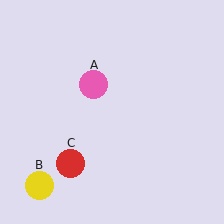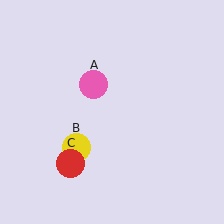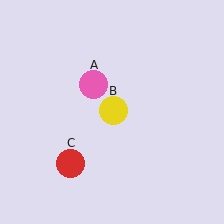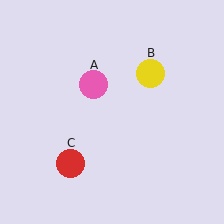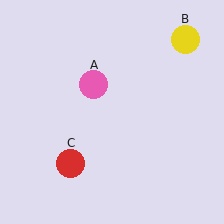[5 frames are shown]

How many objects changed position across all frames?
1 object changed position: yellow circle (object B).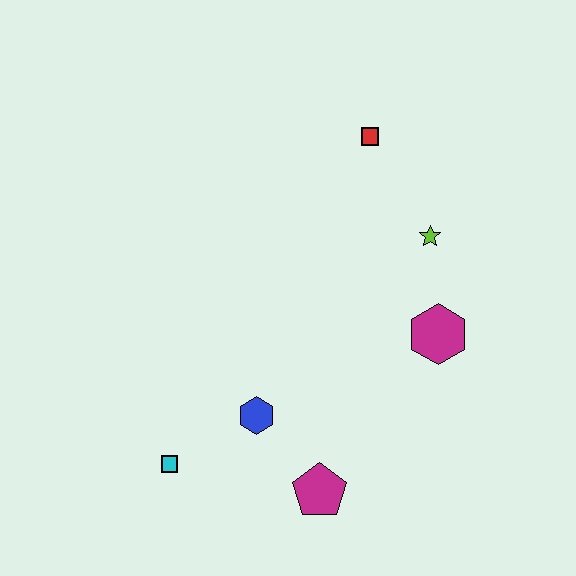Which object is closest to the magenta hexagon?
The lime star is closest to the magenta hexagon.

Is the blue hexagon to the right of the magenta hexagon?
No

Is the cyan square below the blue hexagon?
Yes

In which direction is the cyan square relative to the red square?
The cyan square is below the red square.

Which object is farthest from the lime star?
The cyan square is farthest from the lime star.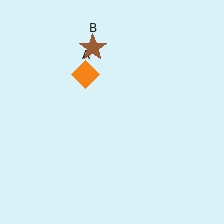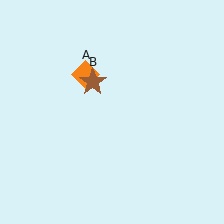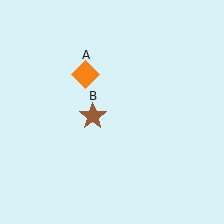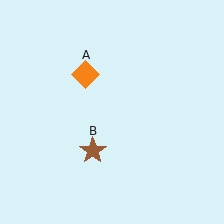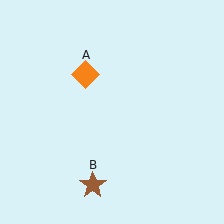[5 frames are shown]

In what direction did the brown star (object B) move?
The brown star (object B) moved down.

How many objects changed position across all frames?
1 object changed position: brown star (object B).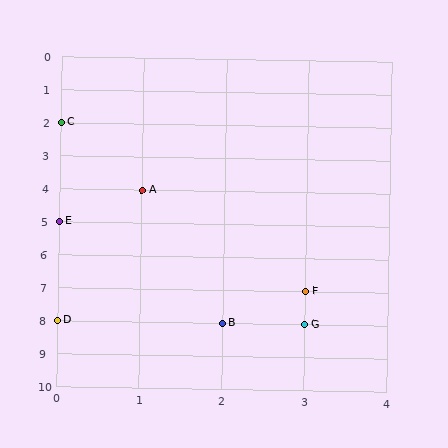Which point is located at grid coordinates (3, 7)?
Point F is at (3, 7).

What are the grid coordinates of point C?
Point C is at grid coordinates (0, 2).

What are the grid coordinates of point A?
Point A is at grid coordinates (1, 4).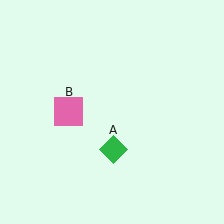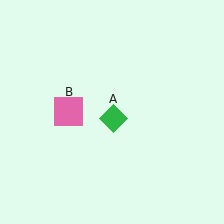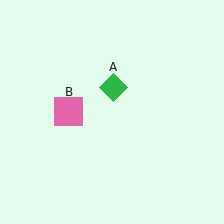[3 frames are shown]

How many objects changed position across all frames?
1 object changed position: green diamond (object A).